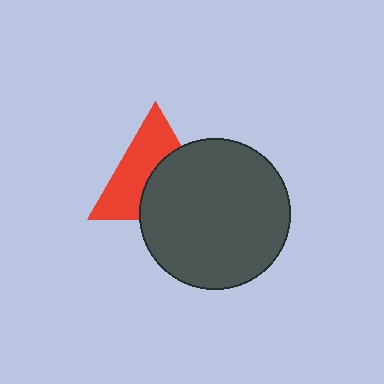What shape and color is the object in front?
The object in front is a dark gray circle.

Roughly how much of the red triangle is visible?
About half of it is visible (roughly 53%).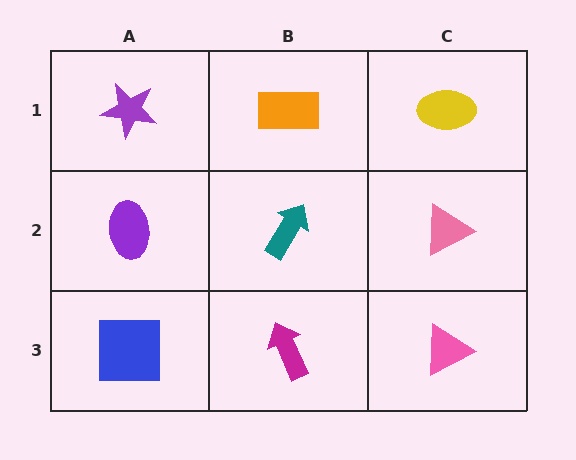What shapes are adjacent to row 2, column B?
An orange rectangle (row 1, column B), a magenta arrow (row 3, column B), a purple ellipse (row 2, column A), a pink triangle (row 2, column C).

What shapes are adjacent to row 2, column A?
A purple star (row 1, column A), a blue square (row 3, column A), a teal arrow (row 2, column B).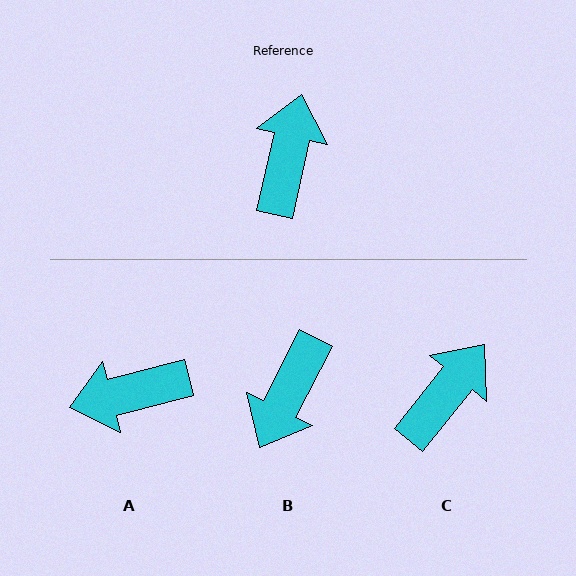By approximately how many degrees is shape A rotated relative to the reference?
Approximately 117 degrees counter-clockwise.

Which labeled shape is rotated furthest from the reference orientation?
B, about 165 degrees away.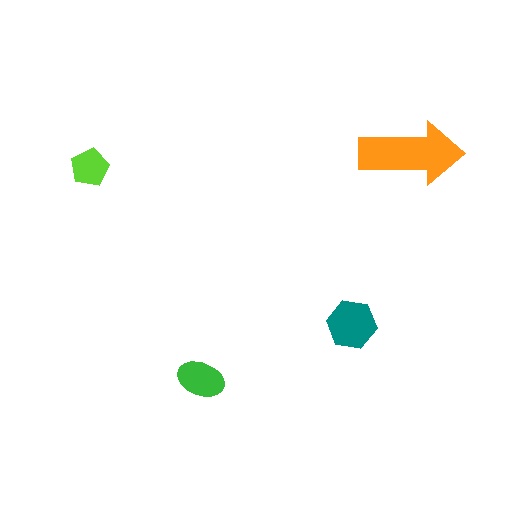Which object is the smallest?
The lime pentagon.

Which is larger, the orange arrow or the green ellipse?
The orange arrow.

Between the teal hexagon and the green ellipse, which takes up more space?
The teal hexagon.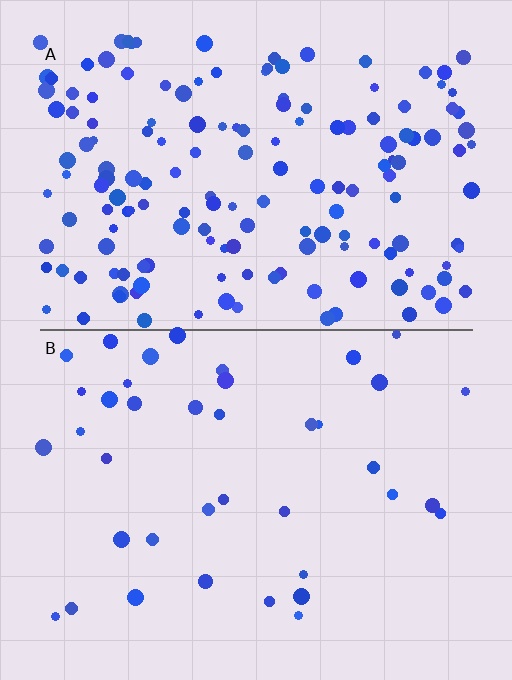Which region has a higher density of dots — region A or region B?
A (the top).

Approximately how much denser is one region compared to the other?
Approximately 4.1× — region A over region B.